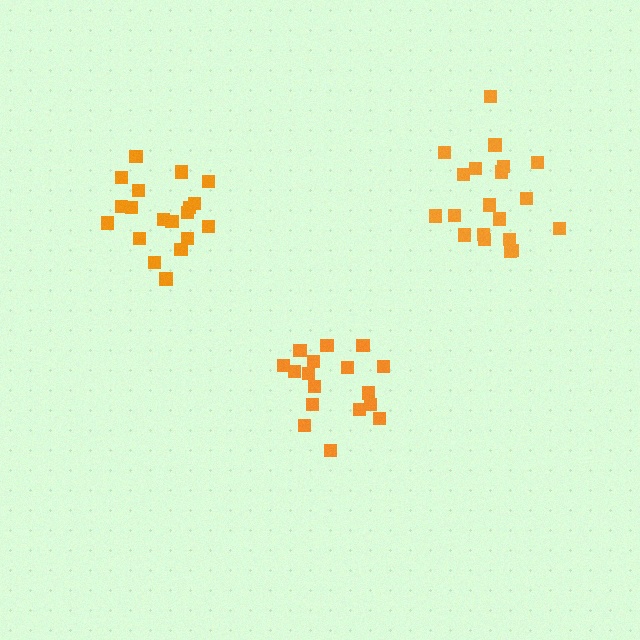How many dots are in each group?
Group 1: 17 dots, Group 2: 19 dots, Group 3: 20 dots (56 total).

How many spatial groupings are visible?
There are 3 spatial groupings.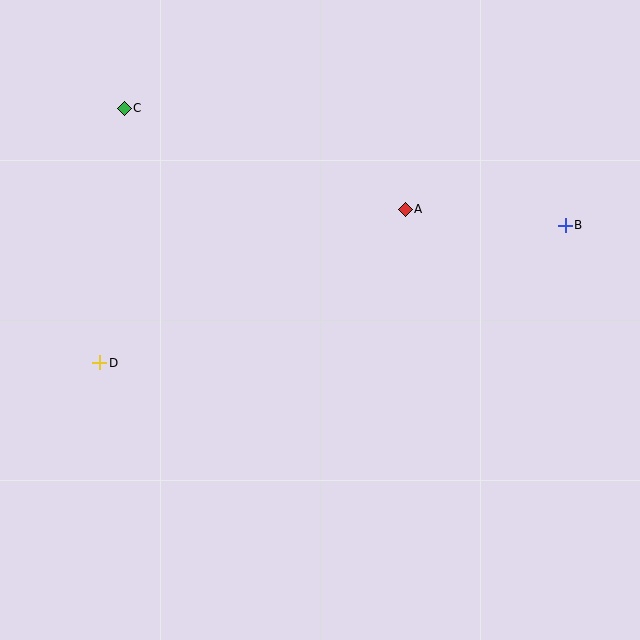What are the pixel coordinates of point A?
Point A is at (405, 209).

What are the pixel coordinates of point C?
Point C is at (124, 108).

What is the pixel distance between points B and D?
The distance between B and D is 485 pixels.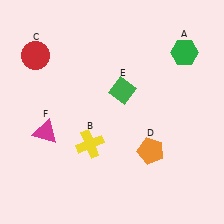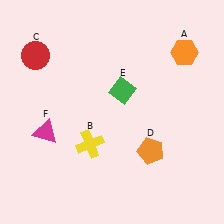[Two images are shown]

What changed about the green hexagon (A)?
In Image 1, A is green. In Image 2, it changed to orange.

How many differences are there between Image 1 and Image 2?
There is 1 difference between the two images.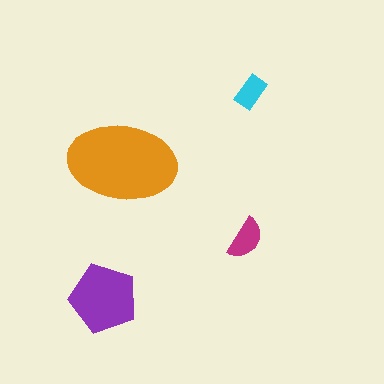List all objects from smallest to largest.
The cyan rectangle, the magenta semicircle, the purple pentagon, the orange ellipse.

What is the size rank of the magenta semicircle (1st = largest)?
3rd.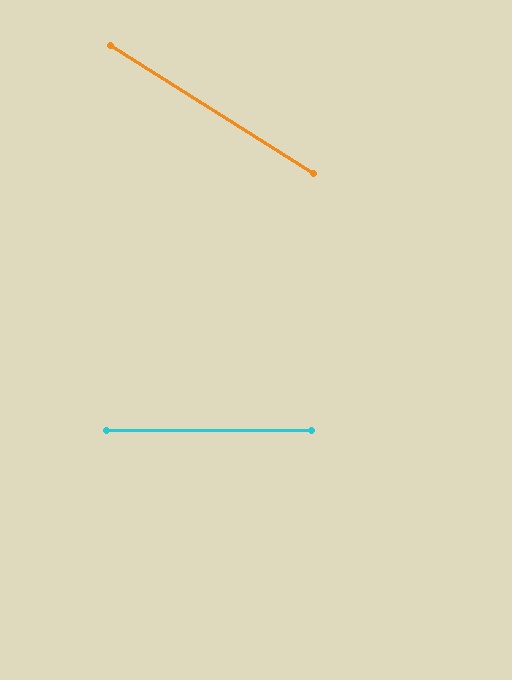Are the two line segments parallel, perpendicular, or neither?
Neither parallel nor perpendicular — they differ by about 33°.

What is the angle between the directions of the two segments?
Approximately 33 degrees.